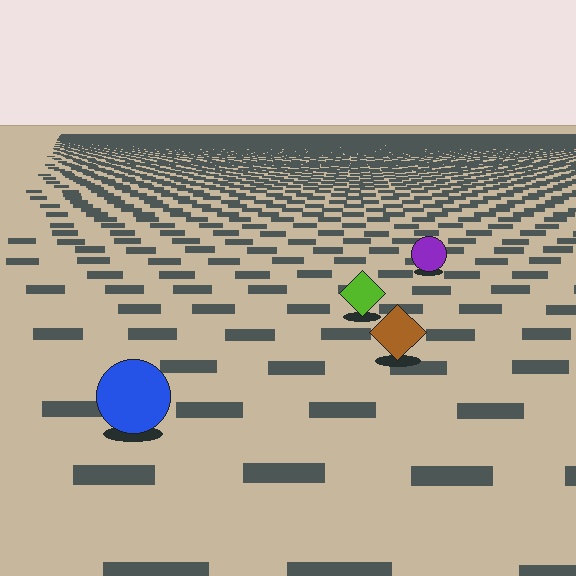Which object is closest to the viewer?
The blue circle is closest. The texture marks near it are larger and more spread out.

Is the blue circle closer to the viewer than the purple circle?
Yes. The blue circle is closer — you can tell from the texture gradient: the ground texture is coarser near it.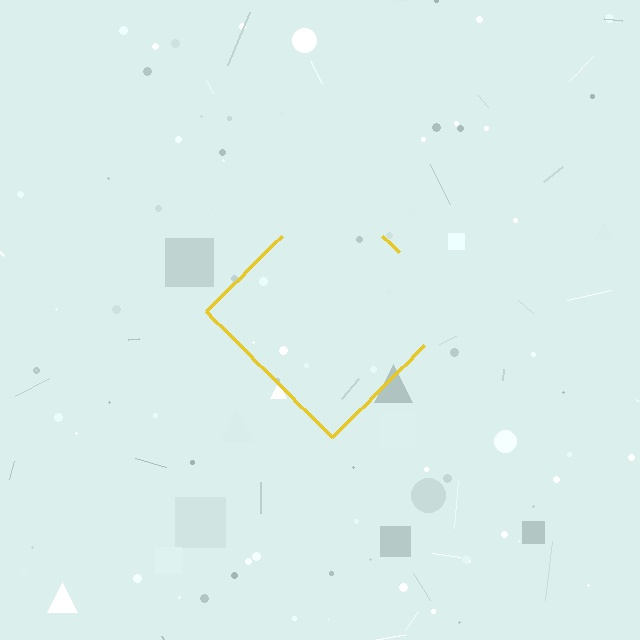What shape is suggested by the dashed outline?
The dashed outline suggests a diamond.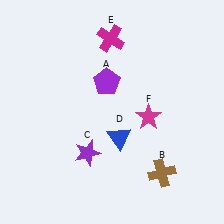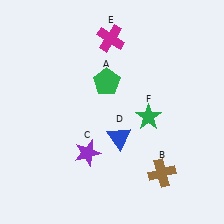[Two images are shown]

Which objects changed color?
A changed from purple to green. F changed from magenta to green.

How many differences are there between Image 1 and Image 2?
There are 2 differences between the two images.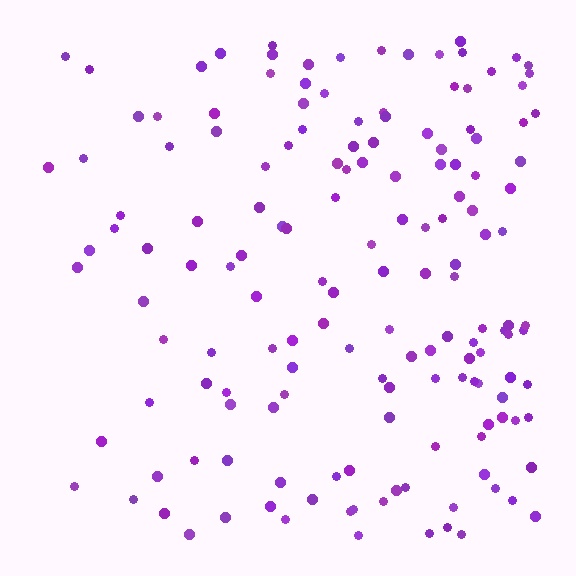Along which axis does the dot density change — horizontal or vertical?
Horizontal.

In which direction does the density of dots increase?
From left to right, with the right side densest.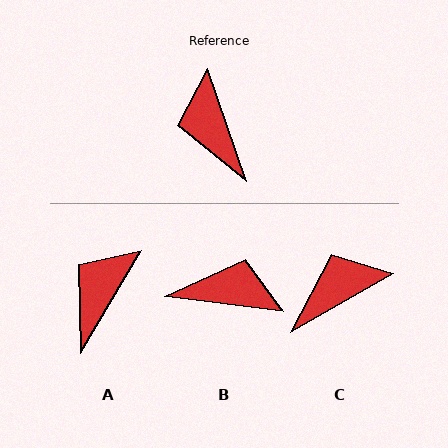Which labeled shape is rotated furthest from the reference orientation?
B, about 116 degrees away.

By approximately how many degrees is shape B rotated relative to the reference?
Approximately 116 degrees clockwise.